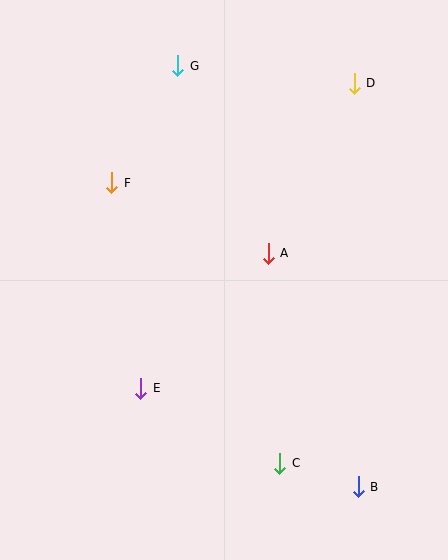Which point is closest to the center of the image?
Point A at (268, 253) is closest to the center.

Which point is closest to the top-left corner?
Point G is closest to the top-left corner.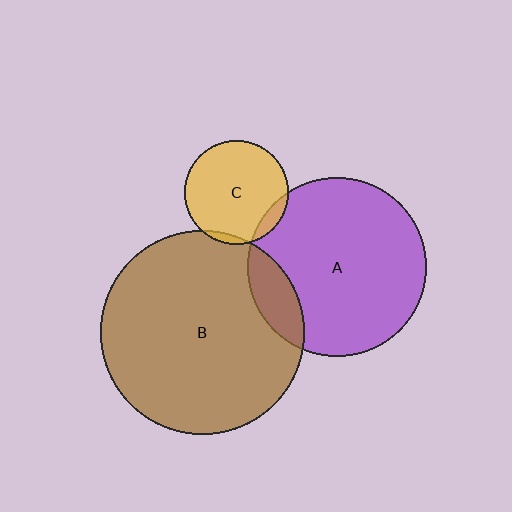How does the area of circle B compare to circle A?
Approximately 1.3 times.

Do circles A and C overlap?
Yes.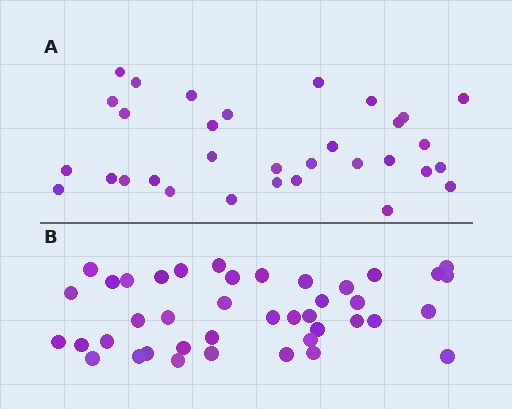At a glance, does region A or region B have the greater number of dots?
Region B (the bottom region) has more dots.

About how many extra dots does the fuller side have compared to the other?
Region B has roughly 8 or so more dots than region A.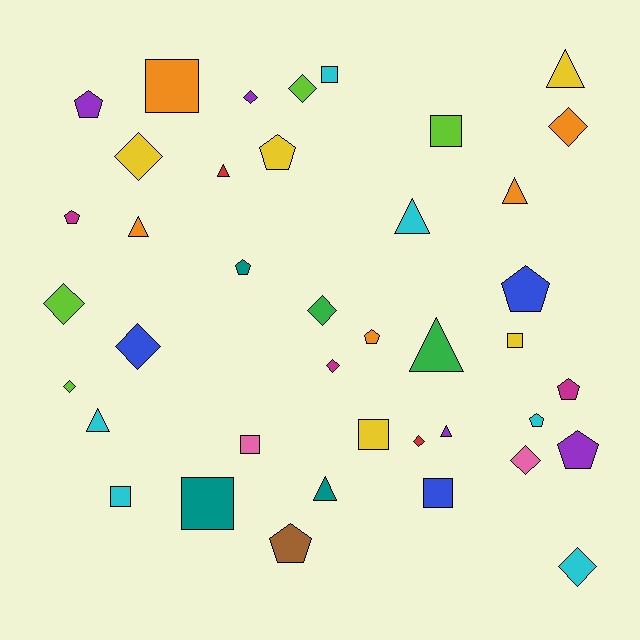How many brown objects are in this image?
There is 1 brown object.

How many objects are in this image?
There are 40 objects.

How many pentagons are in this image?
There are 10 pentagons.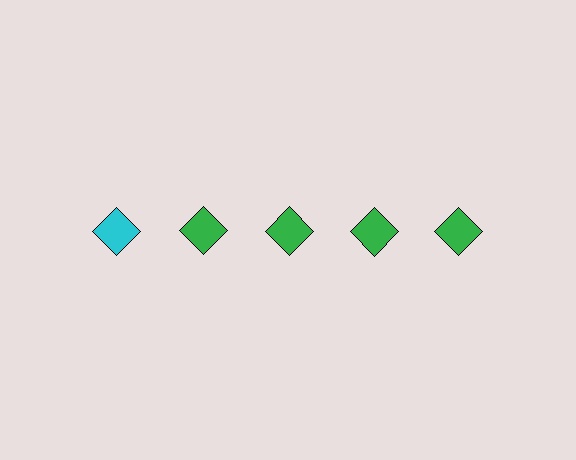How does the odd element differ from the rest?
It has a different color: cyan instead of green.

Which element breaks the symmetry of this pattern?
The cyan diamond in the top row, leftmost column breaks the symmetry. All other shapes are green diamonds.